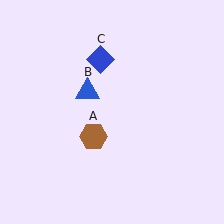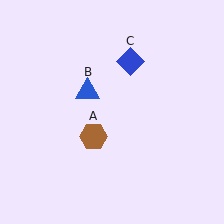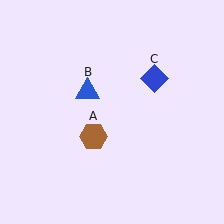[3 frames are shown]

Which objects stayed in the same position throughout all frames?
Brown hexagon (object A) and blue triangle (object B) remained stationary.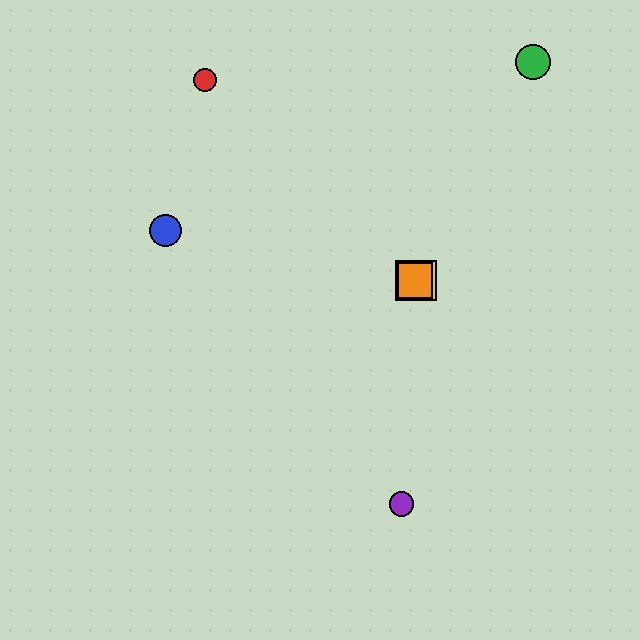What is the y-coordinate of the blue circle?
The blue circle is at y≈231.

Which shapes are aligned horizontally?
The yellow square, the orange square are aligned horizontally.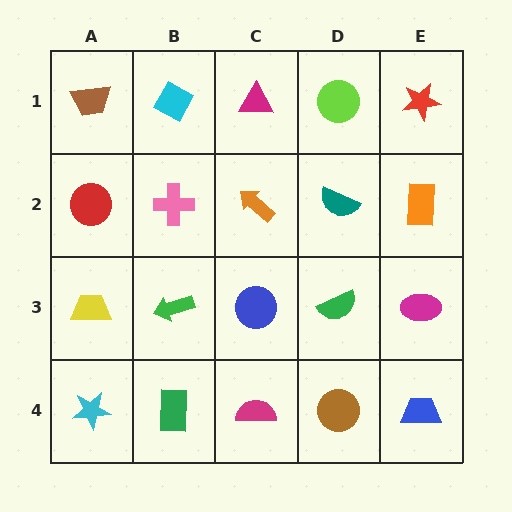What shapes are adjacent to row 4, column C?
A blue circle (row 3, column C), a green rectangle (row 4, column B), a brown circle (row 4, column D).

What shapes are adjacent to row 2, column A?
A brown trapezoid (row 1, column A), a yellow trapezoid (row 3, column A), a pink cross (row 2, column B).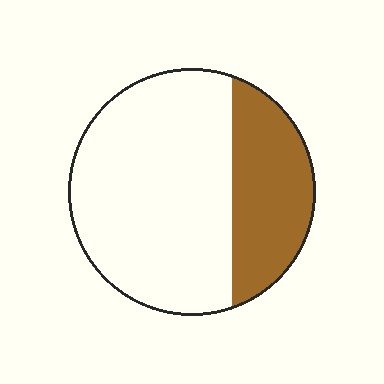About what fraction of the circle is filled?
About one third (1/3).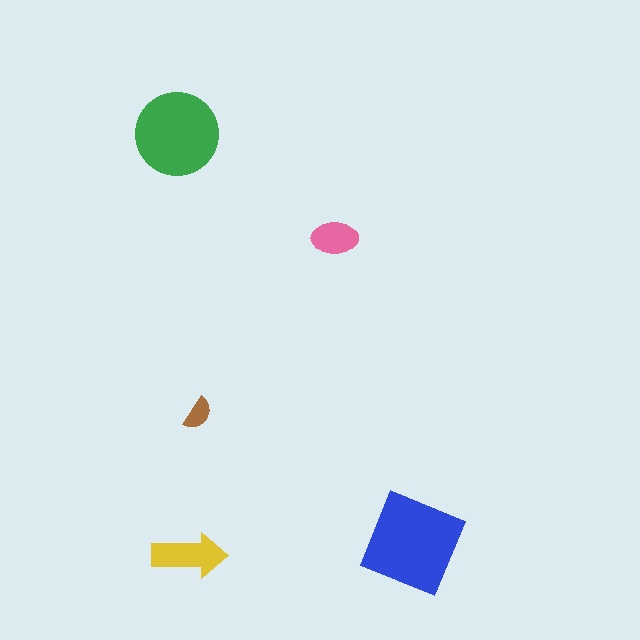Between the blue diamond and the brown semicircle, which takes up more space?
The blue diamond.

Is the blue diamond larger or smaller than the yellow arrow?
Larger.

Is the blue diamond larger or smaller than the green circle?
Larger.